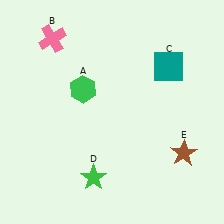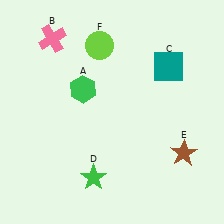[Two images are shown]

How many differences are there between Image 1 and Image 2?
There is 1 difference between the two images.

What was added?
A lime circle (F) was added in Image 2.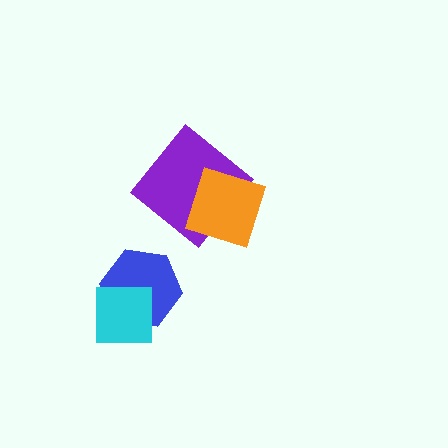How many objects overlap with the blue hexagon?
1 object overlaps with the blue hexagon.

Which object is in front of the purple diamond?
The orange diamond is in front of the purple diamond.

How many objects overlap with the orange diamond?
1 object overlaps with the orange diamond.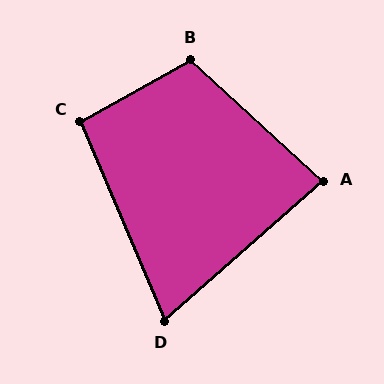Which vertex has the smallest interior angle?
D, at approximately 72 degrees.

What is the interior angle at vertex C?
Approximately 96 degrees (obtuse).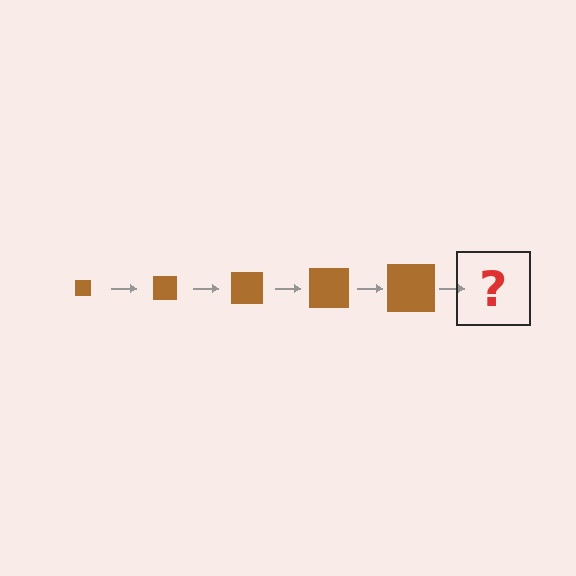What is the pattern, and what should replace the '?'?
The pattern is that the square gets progressively larger each step. The '?' should be a brown square, larger than the previous one.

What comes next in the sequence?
The next element should be a brown square, larger than the previous one.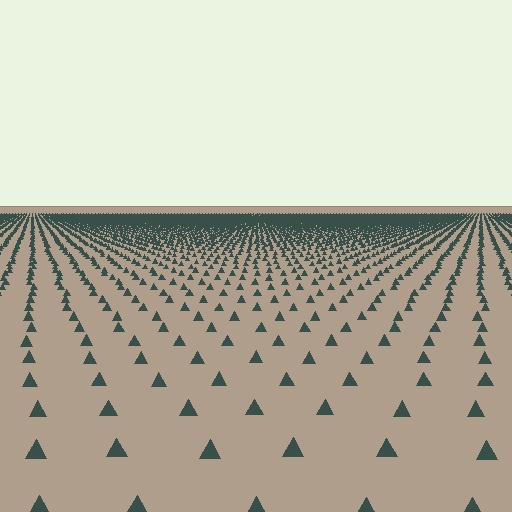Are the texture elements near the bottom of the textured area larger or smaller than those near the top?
Larger. Near the bottom, elements are closer to the viewer and appear at a bigger on-screen size.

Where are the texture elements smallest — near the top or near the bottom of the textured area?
Near the top.